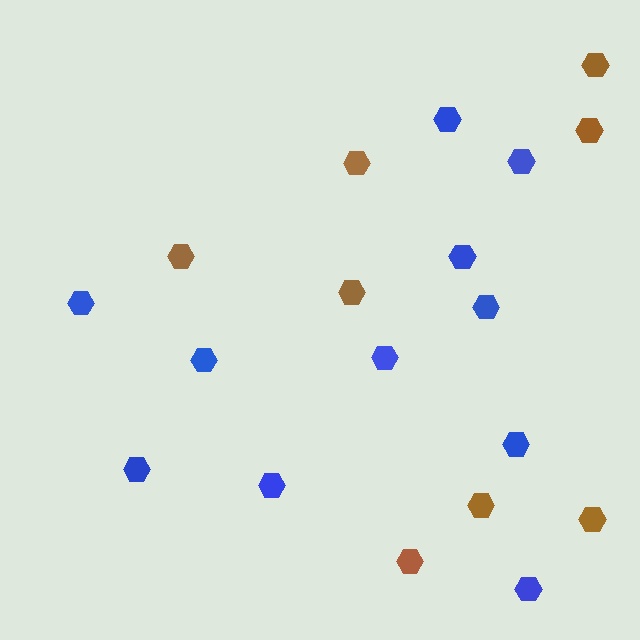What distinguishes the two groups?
There are 2 groups: one group of brown hexagons (8) and one group of blue hexagons (11).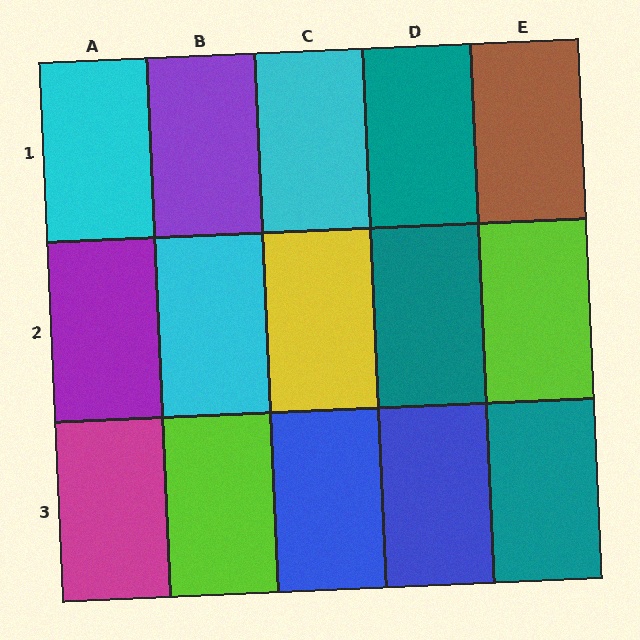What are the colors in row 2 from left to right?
Purple, cyan, yellow, teal, lime.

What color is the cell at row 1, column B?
Purple.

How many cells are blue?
2 cells are blue.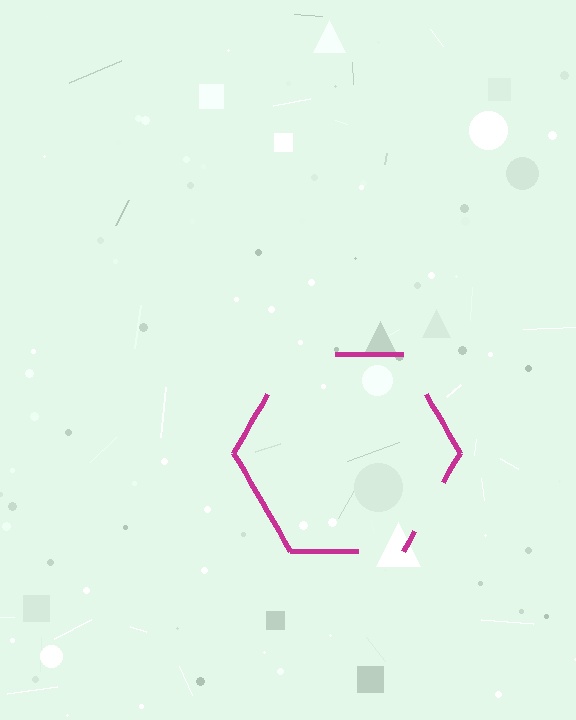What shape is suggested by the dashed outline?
The dashed outline suggests a hexagon.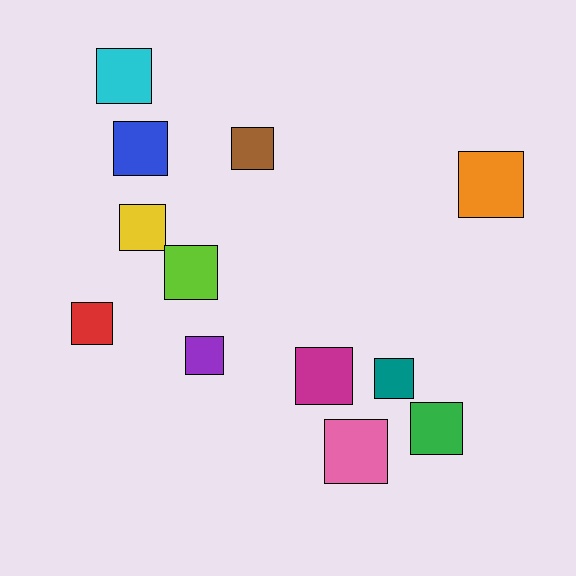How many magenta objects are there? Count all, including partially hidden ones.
There is 1 magenta object.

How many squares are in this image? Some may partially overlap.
There are 12 squares.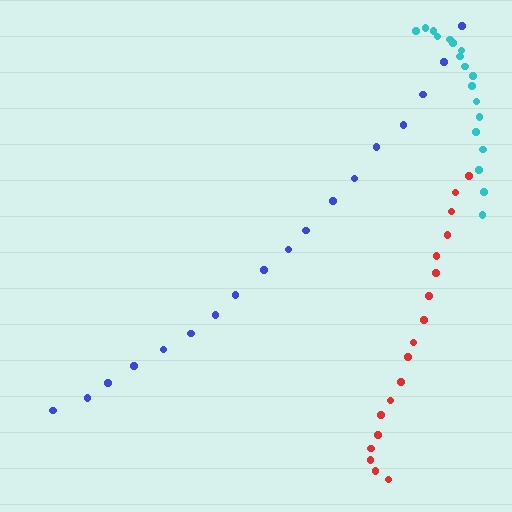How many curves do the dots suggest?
There are 3 distinct paths.